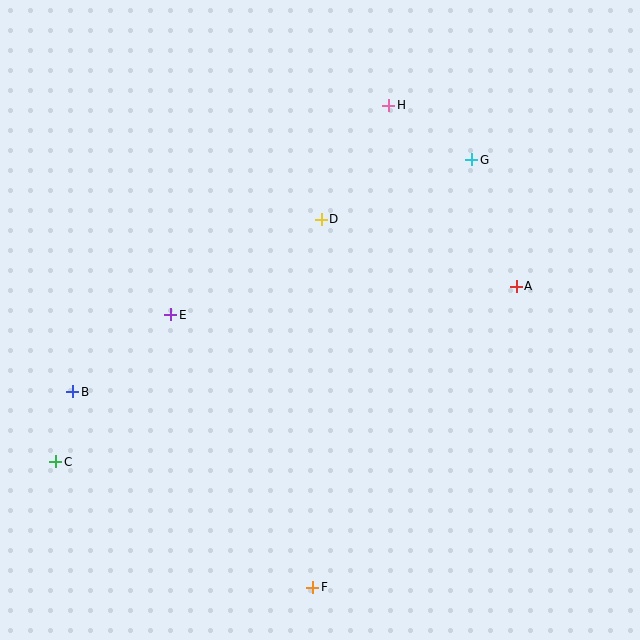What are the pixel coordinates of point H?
Point H is at (389, 105).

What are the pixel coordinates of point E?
Point E is at (171, 315).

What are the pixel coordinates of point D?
Point D is at (321, 219).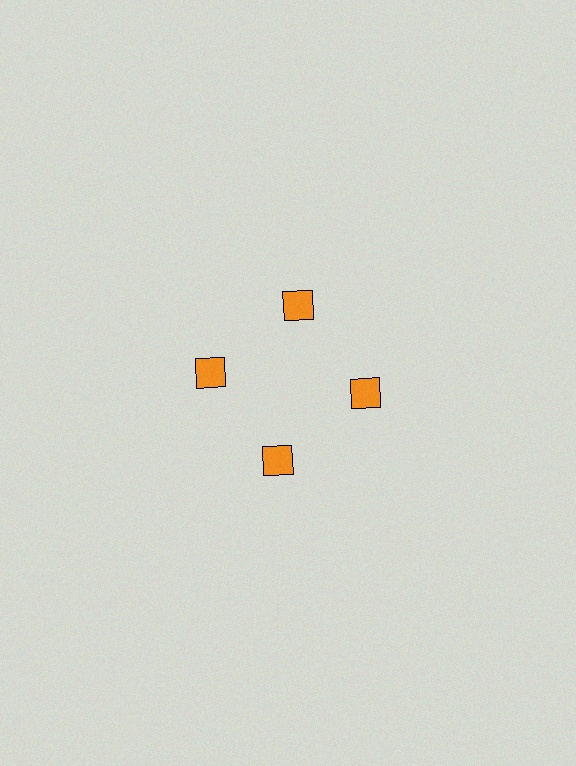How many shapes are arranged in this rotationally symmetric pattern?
There are 4 shapes, arranged in 4 groups of 1.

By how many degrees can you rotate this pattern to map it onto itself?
The pattern maps onto itself every 90 degrees of rotation.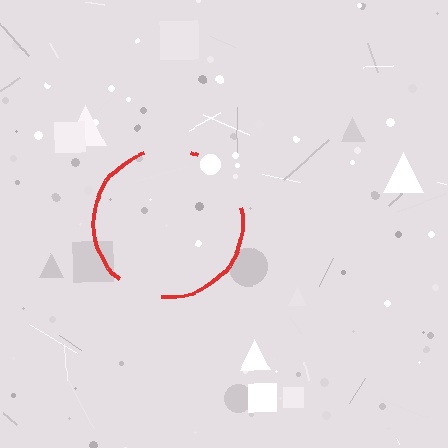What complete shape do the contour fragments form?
The contour fragments form a circle.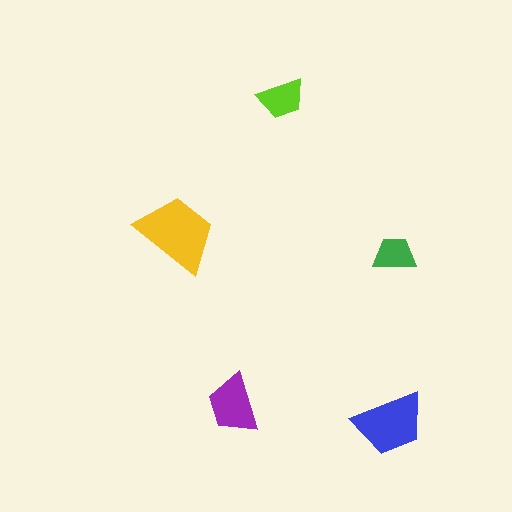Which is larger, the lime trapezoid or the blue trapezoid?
The blue one.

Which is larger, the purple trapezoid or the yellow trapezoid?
The yellow one.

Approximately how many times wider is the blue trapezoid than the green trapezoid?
About 1.5 times wider.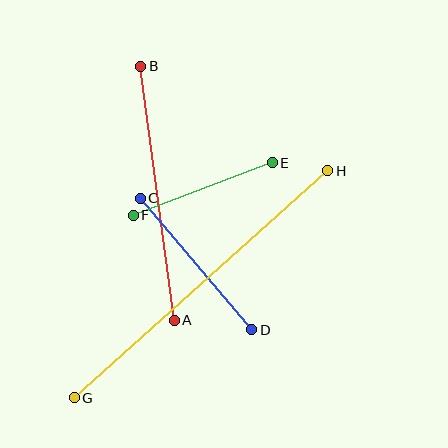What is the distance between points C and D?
The distance is approximately 172 pixels.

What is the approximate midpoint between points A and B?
The midpoint is at approximately (157, 193) pixels.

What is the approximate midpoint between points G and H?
The midpoint is at approximately (201, 284) pixels.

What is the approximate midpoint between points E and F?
The midpoint is at approximately (203, 189) pixels.